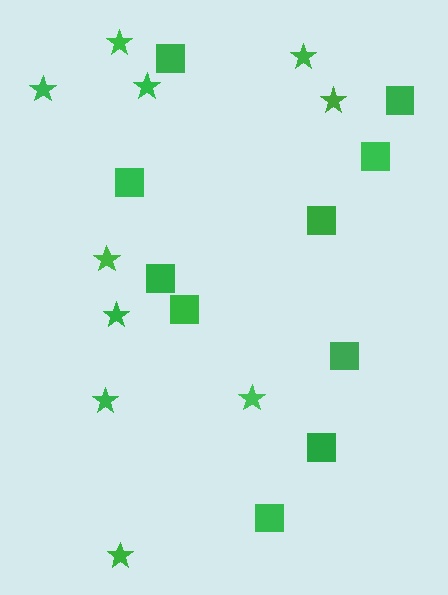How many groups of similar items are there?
There are 2 groups: one group of squares (10) and one group of stars (10).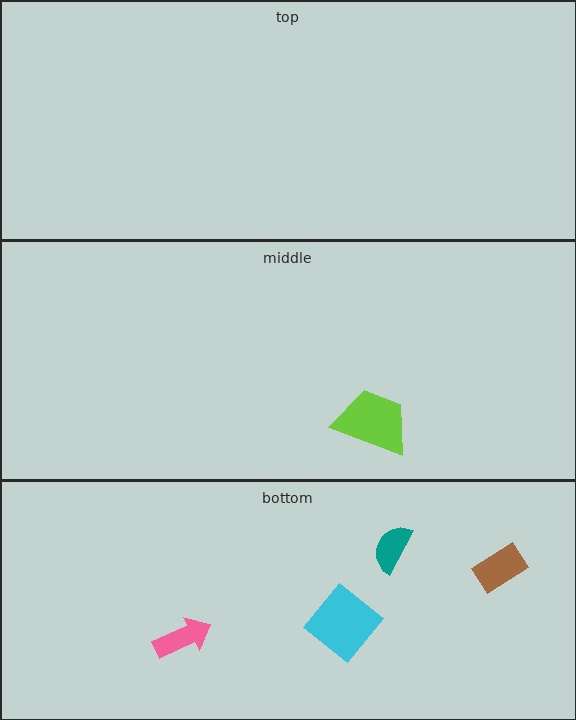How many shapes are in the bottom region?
4.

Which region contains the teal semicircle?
The bottom region.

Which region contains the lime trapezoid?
The middle region.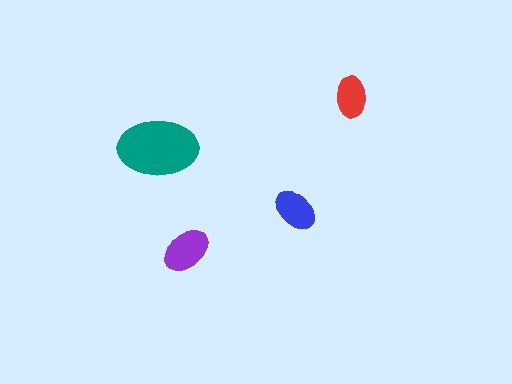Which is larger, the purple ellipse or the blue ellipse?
The purple one.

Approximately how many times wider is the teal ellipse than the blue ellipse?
About 2 times wider.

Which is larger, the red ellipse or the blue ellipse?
The blue one.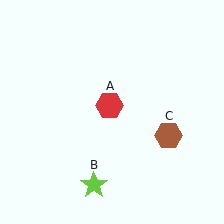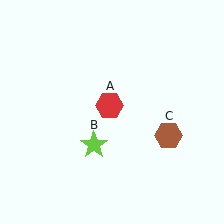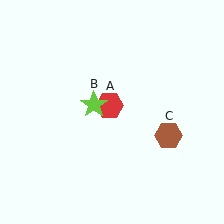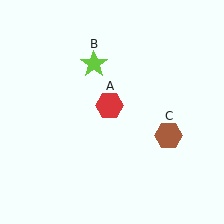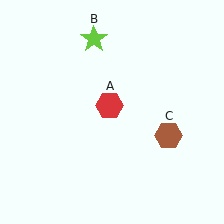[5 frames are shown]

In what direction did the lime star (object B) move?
The lime star (object B) moved up.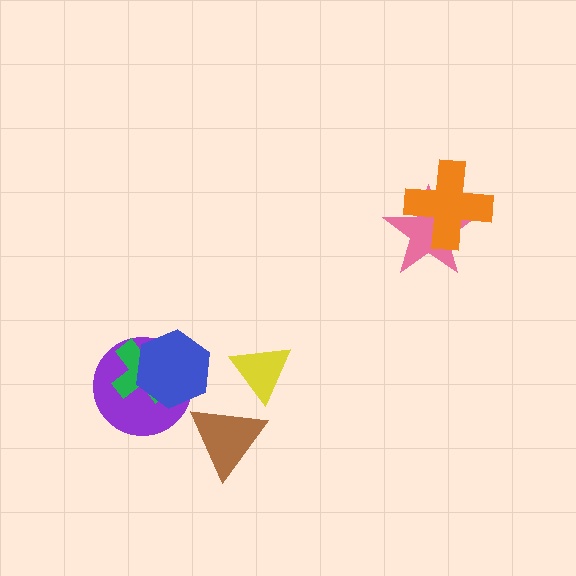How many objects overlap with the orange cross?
1 object overlaps with the orange cross.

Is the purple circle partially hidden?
Yes, it is partially covered by another shape.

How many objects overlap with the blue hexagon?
2 objects overlap with the blue hexagon.